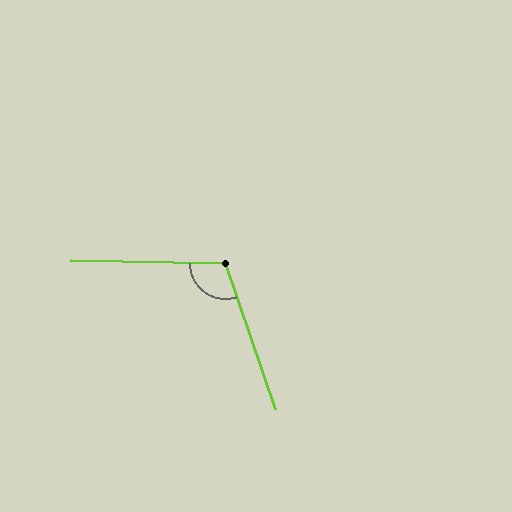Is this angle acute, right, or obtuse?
It is obtuse.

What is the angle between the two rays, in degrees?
Approximately 110 degrees.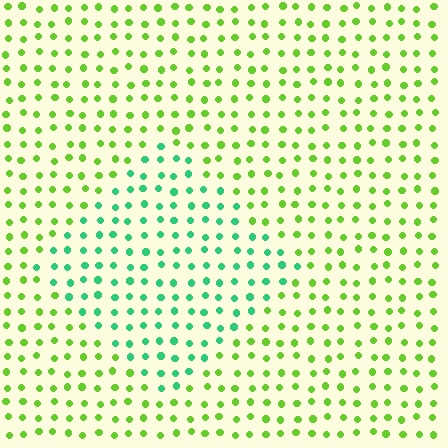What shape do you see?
I see a diamond.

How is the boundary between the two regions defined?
The boundary is defined purely by a slight shift in hue (about 49 degrees). Spacing, size, and orientation are identical on both sides.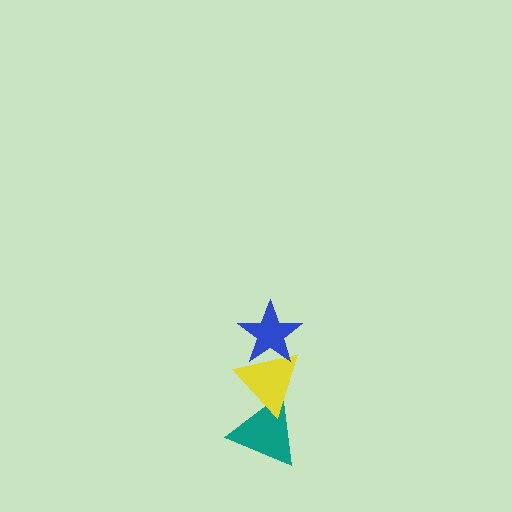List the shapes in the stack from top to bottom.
From top to bottom: the blue star, the yellow triangle, the teal triangle.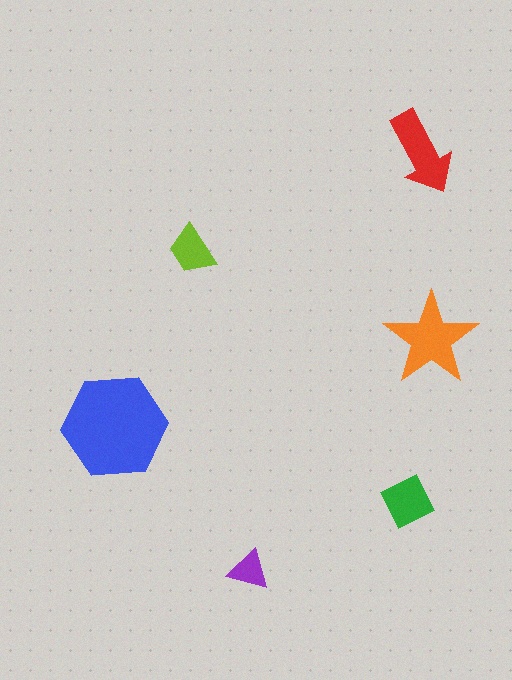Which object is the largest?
The blue hexagon.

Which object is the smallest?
The purple triangle.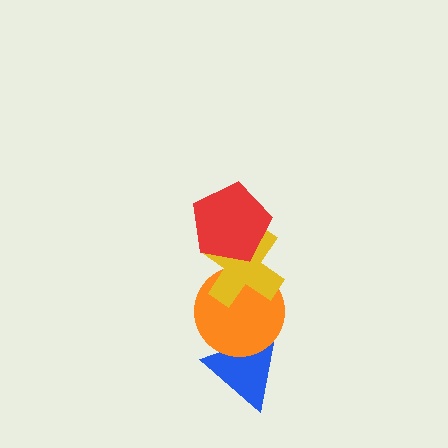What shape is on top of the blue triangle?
The orange circle is on top of the blue triangle.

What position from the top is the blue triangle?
The blue triangle is 4th from the top.